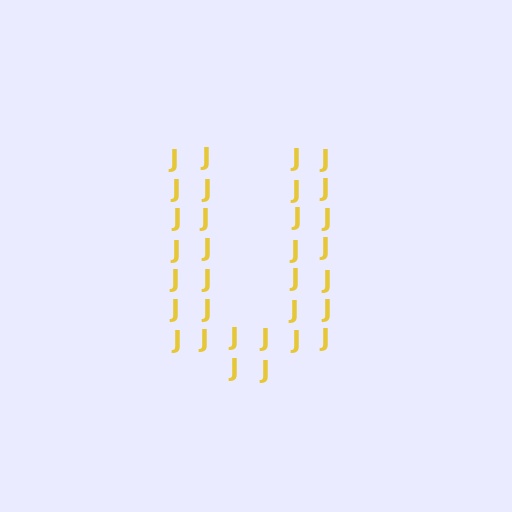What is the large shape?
The large shape is the letter U.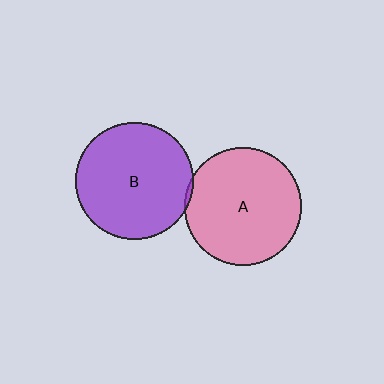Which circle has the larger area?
Circle A (pink).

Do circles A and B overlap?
Yes.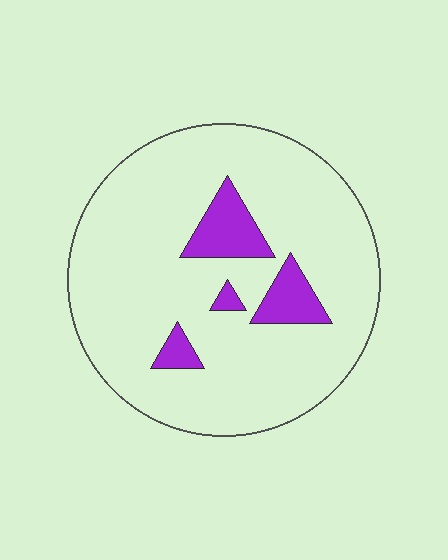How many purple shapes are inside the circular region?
4.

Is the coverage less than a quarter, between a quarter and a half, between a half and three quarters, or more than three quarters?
Less than a quarter.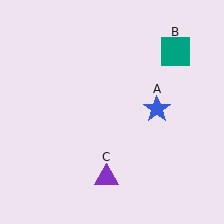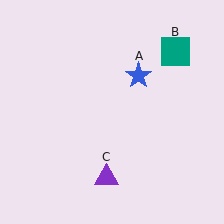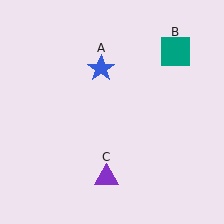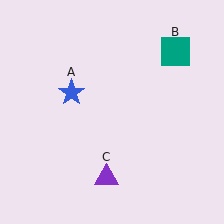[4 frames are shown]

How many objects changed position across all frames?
1 object changed position: blue star (object A).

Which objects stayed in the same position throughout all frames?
Teal square (object B) and purple triangle (object C) remained stationary.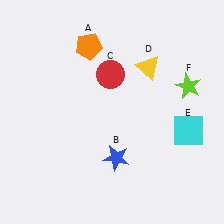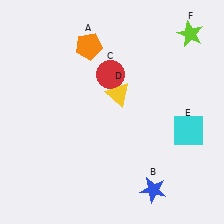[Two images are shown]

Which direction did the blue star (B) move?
The blue star (B) moved right.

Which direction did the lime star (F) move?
The lime star (F) moved up.